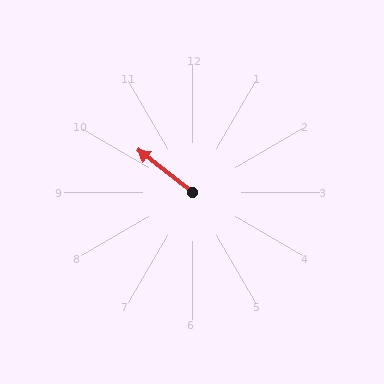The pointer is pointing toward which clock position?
Roughly 10 o'clock.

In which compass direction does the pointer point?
Northwest.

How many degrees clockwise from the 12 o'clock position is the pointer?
Approximately 308 degrees.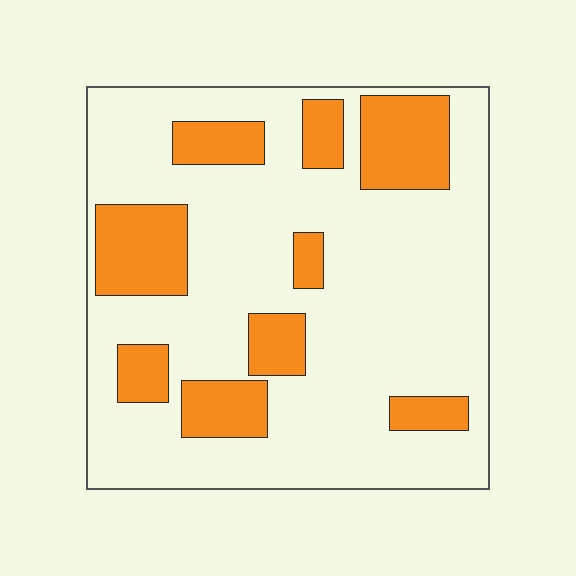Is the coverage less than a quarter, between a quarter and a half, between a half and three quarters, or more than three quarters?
Less than a quarter.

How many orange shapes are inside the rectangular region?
9.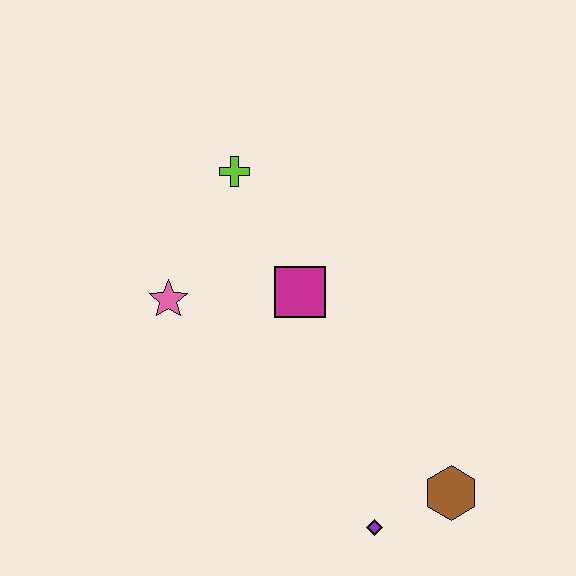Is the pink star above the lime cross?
No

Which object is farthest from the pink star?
The brown hexagon is farthest from the pink star.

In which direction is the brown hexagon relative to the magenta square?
The brown hexagon is below the magenta square.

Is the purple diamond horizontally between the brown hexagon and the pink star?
Yes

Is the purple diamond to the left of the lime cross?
No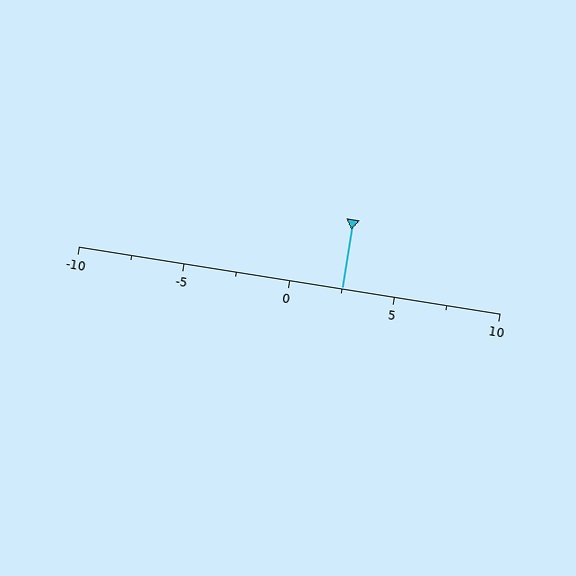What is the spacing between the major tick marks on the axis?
The major ticks are spaced 5 apart.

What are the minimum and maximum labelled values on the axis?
The axis runs from -10 to 10.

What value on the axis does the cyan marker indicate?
The marker indicates approximately 2.5.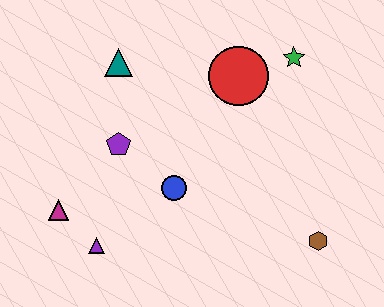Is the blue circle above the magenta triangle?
Yes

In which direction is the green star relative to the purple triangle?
The green star is to the right of the purple triangle.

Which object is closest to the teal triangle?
The purple pentagon is closest to the teal triangle.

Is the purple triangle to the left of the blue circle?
Yes